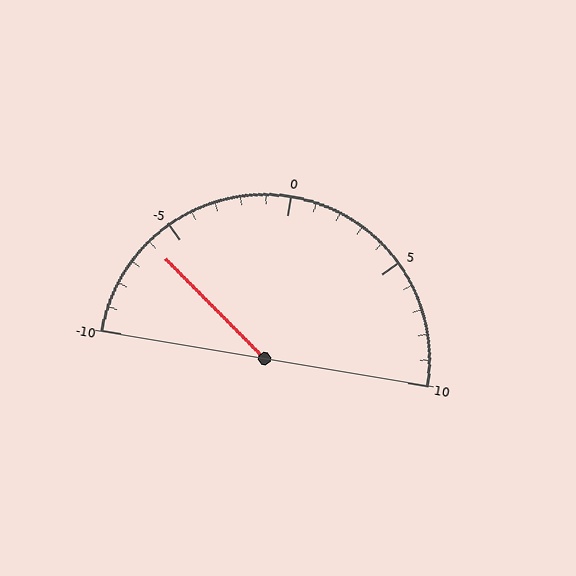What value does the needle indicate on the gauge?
The needle indicates approximately -6.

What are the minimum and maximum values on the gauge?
The gauge ranges from -10 to 10.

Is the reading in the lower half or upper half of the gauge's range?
The reading is in the lower half of the range (-10 to 10).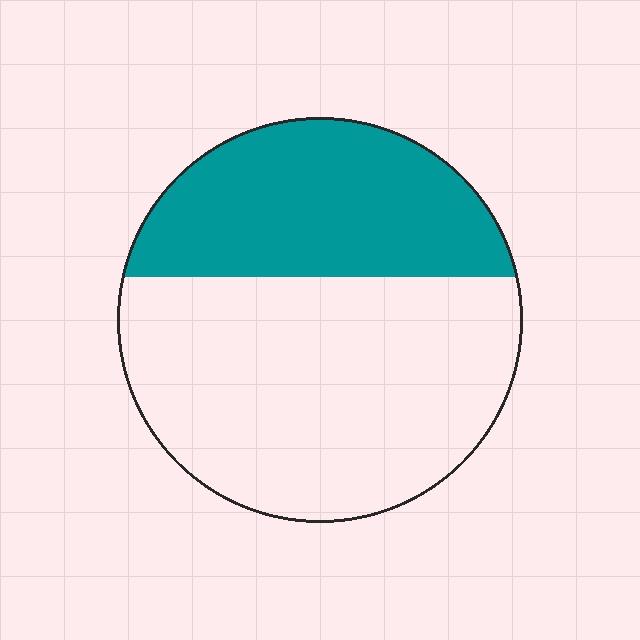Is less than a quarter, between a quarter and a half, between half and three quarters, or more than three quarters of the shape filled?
Between a quarter and a half.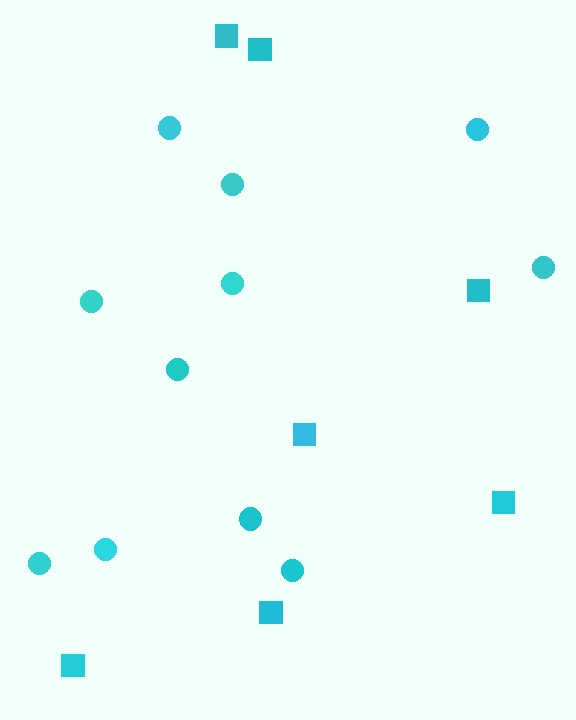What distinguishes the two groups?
There are 2 groups: one group of squares (7) and one group of circles (11).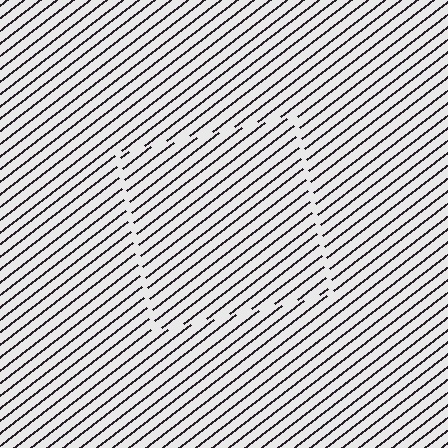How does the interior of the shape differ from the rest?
The interior of the shape contains the same grating, shifted by half a period — the contour is defined by the phase discontinuity where line-ends from the inner and outer gratings abut.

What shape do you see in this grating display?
An illusory square. The interior of the shape contains the same grating, shifted by half a period — the contour is defined by the phase discontinuity where line-ends from the inner and outer gratings abut.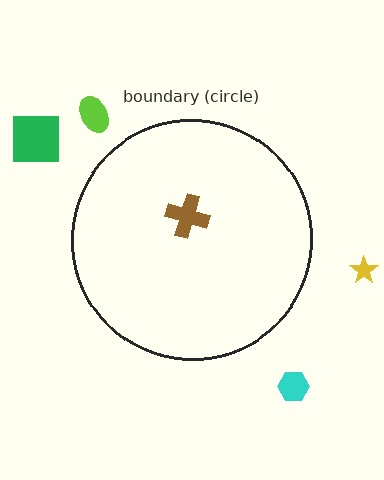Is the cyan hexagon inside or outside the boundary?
Outside.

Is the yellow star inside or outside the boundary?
Outside.